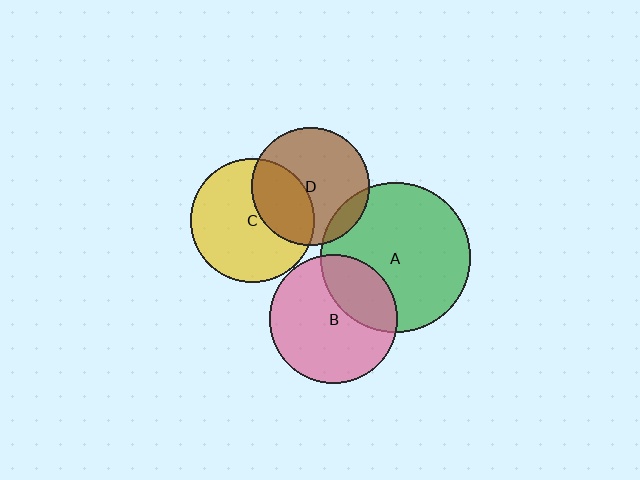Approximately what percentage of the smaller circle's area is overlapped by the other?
Approximately 35%.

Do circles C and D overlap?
Yes.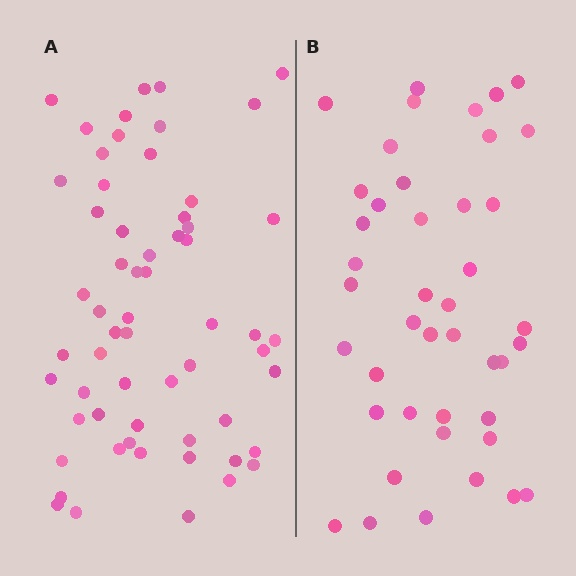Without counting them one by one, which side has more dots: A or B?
Region A (the left region) has more dots.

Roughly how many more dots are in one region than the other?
Region A has approximately 15 more dots than region B.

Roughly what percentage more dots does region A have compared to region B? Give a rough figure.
About 40% more.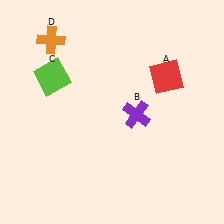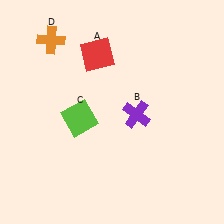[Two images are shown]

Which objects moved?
The objects that moved are: the red square (A), the lime square (C).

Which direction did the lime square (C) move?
The lime square (C) moved down.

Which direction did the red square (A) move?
The red square (A) moved left.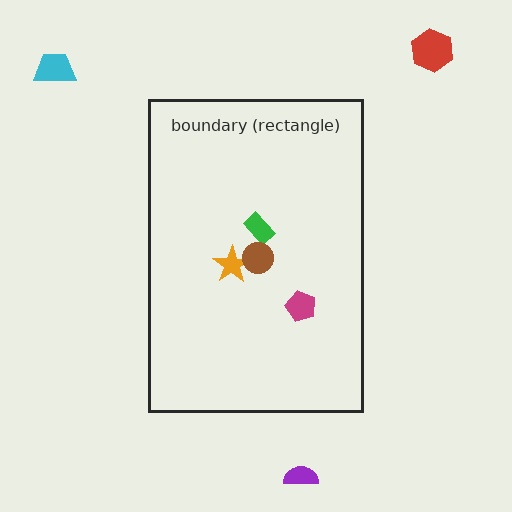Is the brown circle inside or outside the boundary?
Inside.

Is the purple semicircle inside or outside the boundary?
Outside.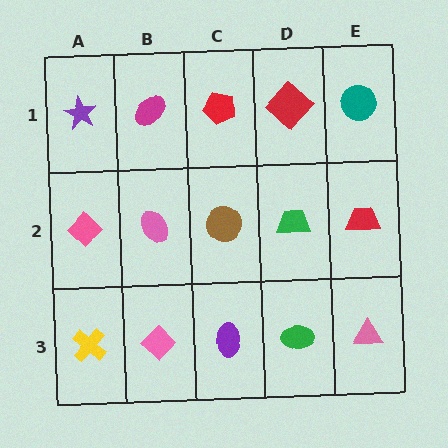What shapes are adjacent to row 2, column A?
A purple star (row 1, column A), a yellow cross (row 3, column A), a pink ellipse (row 2, column B).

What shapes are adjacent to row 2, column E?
A teal circle (row 1, column E), a pink triangle (row 3, column E), a green trapezoid (row 2, column D).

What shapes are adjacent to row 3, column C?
A brown circle (row 2, column C), a pink diamond (row 3, column B), a green ellipse (row 3, column D).